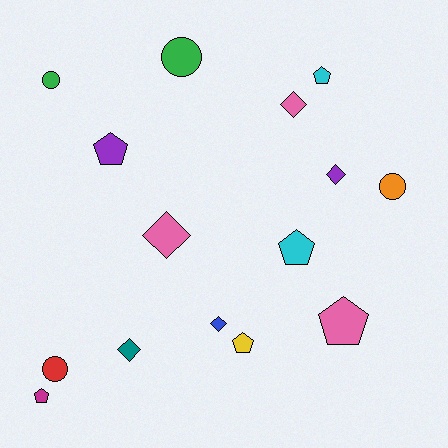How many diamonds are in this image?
There are 5 diamonds.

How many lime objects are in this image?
There are no lime objects.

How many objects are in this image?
There are 15 objects.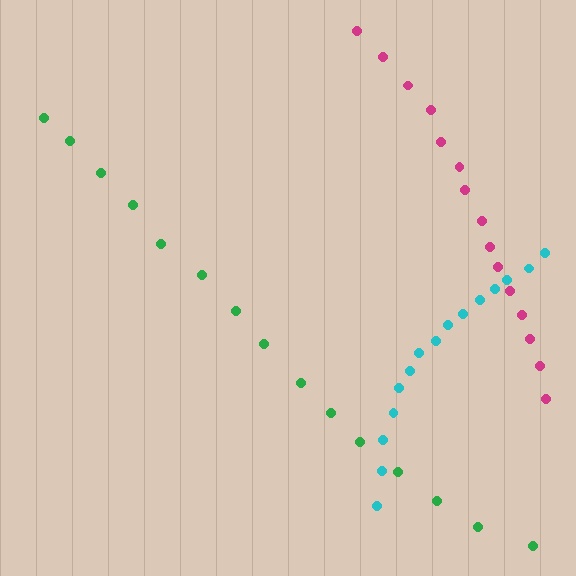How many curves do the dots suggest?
There are 3 distinct paths.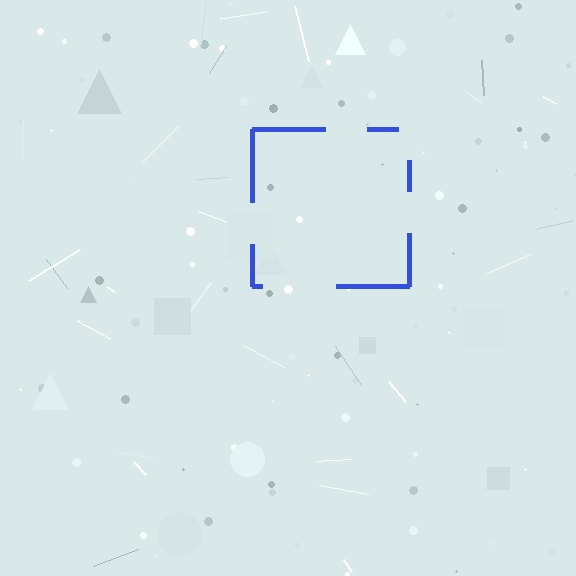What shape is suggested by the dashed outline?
The dashed outline suggests a square.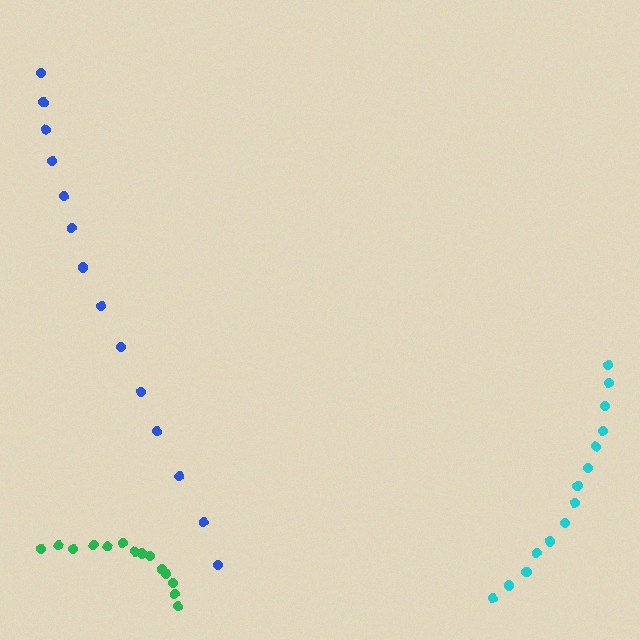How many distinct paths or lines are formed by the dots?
There are 3 distinct paths.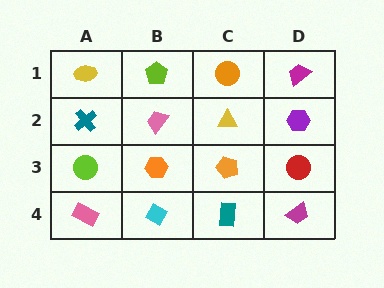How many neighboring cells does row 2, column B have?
4.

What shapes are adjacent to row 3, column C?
A yellow triangle (row 2, column C), a teal rectangle (row 4, column C), an orange hexagon (row 3, column B), a red circle (row 3, column D).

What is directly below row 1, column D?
A purple hexagon.